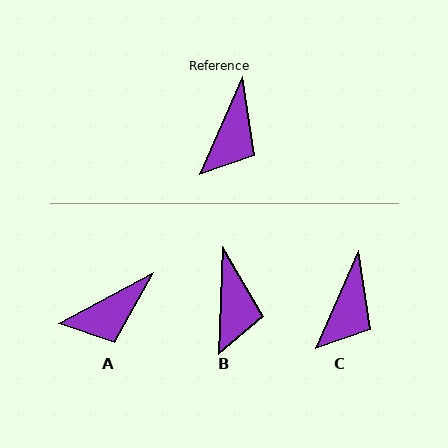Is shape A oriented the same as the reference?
No, it is off by about 38 degrees.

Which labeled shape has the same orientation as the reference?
C.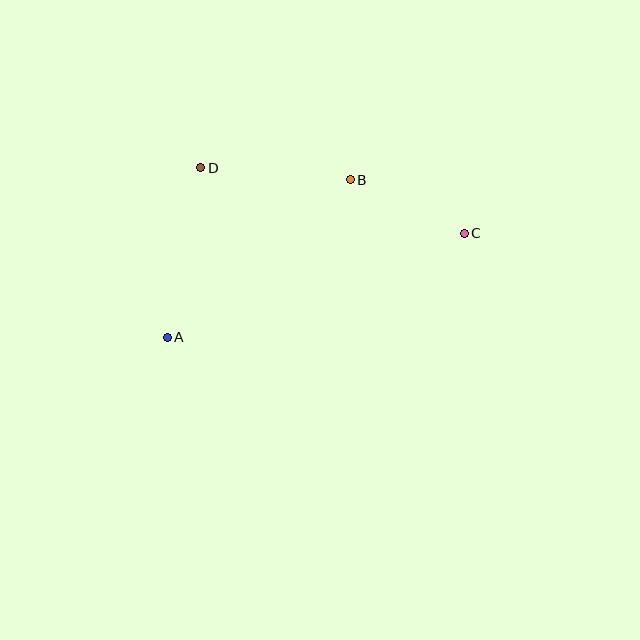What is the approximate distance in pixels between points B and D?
The distance between B and D is approximately 150 pixels.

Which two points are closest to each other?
Points B and C are closest to each other.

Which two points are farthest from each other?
Points A and C are farthest from each other.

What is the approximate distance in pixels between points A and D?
The distance between A and D is approximately 173 pixels.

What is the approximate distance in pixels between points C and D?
The distance between C and D is approximately 271 pixels.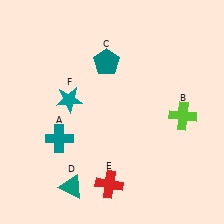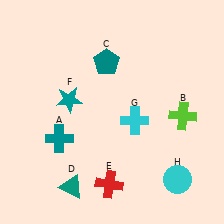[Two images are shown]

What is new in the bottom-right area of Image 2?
A cyan circle (H) was added in the bottom-right area of Image 2.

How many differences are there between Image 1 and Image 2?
There are 2 differences between the two images.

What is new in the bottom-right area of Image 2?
A cyan cross (G) was added in the bottom-right area of Image 2.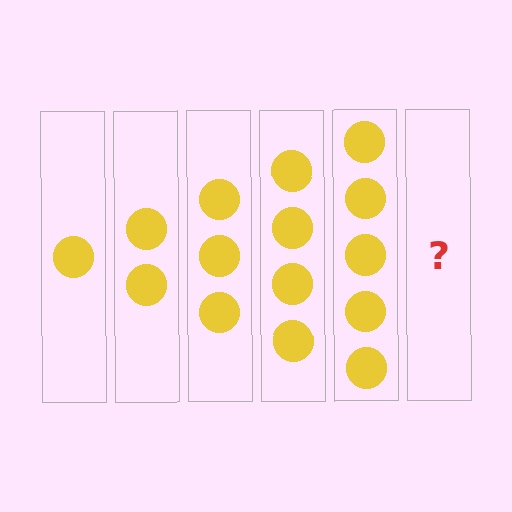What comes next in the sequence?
The next element should be 6 circles.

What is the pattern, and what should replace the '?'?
The pattern is that each step adds one more circle. The '?' should be 6 circles.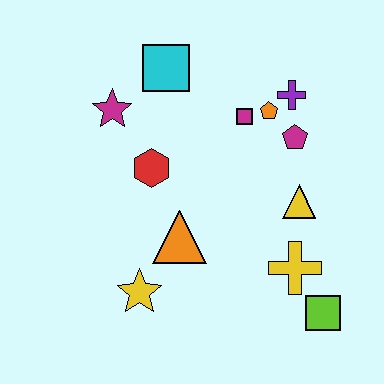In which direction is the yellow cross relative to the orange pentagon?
The yellow cross is below the orange pentagon.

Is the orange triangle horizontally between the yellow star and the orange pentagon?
Yes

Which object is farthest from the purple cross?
The yellow star is farthest from the purple cross.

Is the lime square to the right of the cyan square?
Yes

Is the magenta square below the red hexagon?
No